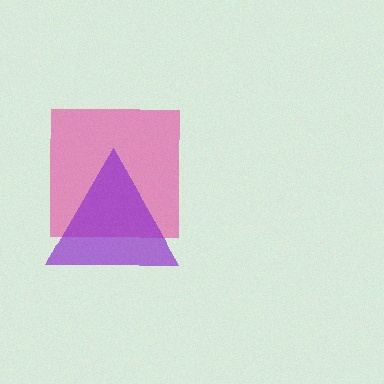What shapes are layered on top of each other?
The layered shapes are: a pink square, a purple triangle.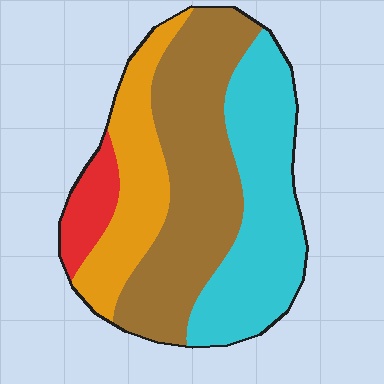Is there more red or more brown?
Brown.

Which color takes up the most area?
Brown, at roughly 40%.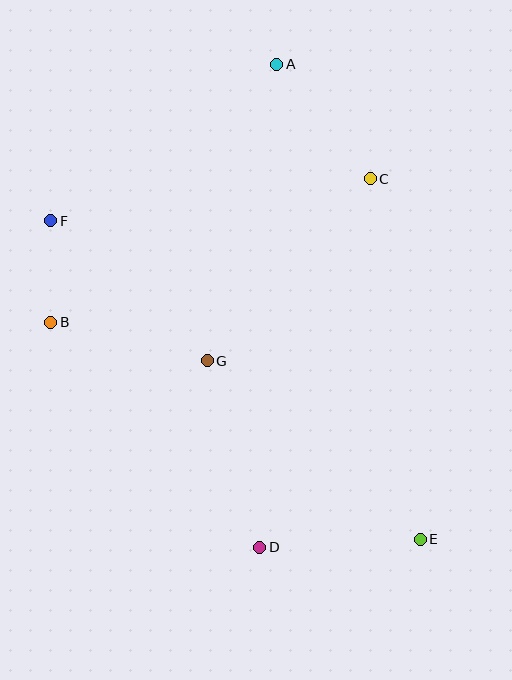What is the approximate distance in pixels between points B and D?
The distance between B and D is approximately 307 pixels.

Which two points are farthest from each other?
Points A and E are farthest from each other.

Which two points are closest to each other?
Points B and F are closest to each other.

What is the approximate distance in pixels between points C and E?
The distance between C and E is approximately 364 pixels.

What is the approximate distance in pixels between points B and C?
The distance between B and C is approximately 350 pixels.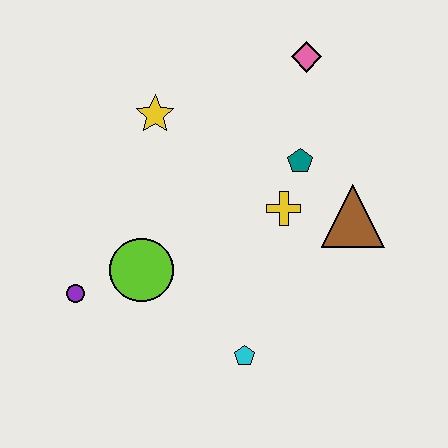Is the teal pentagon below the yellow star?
Yes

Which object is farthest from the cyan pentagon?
The pink diamond is farthest from the cyan pentagon.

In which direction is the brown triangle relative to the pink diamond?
The brown triangle is below the pink diamond.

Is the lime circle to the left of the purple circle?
No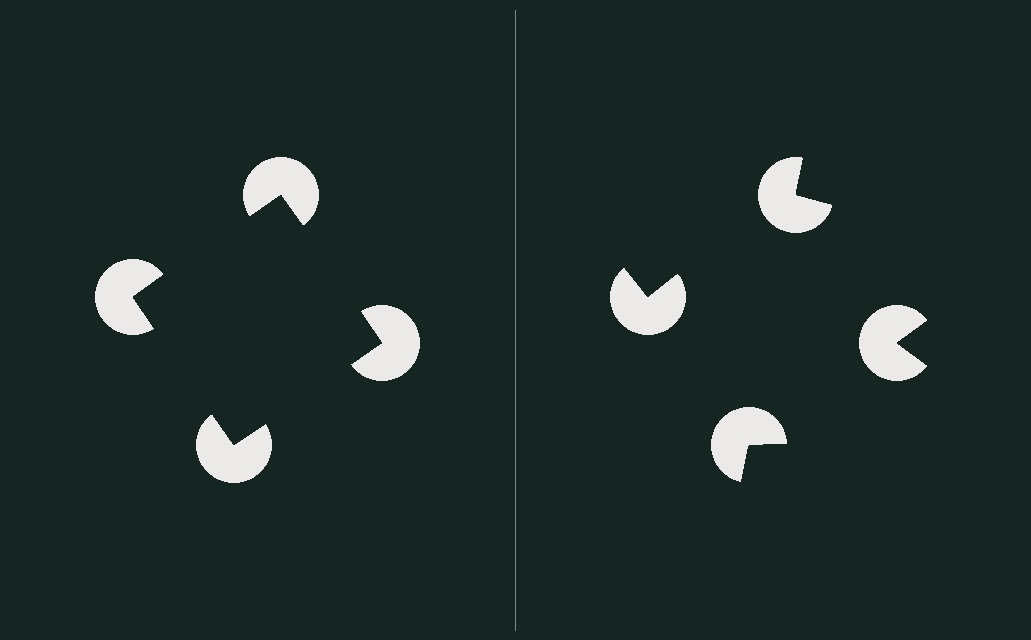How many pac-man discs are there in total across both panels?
8 — 4 on each side.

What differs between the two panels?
The pac-man discs are positioned identically on both sides; only the wedge orientations differ. On the left they align to a square; on the right they are misaligned.